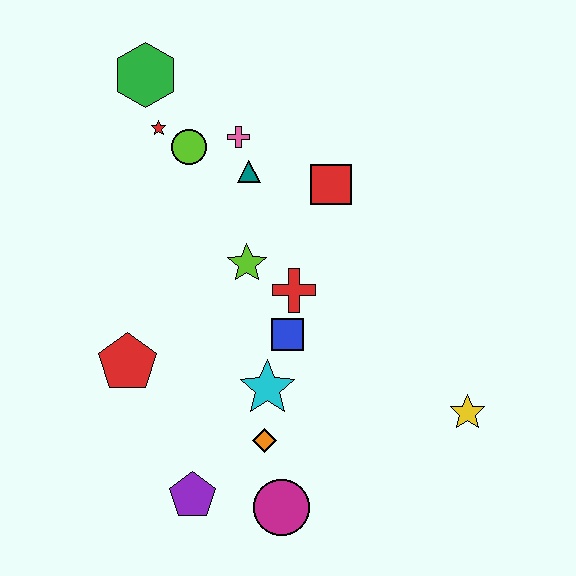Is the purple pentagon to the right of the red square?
No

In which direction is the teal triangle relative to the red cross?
The teal triangle is above the red cross.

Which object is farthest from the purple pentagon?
The green hexagon is farthest from the purple pentagon.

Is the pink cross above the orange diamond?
Yes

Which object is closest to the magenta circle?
The orange diamond is closest to the magenta circle.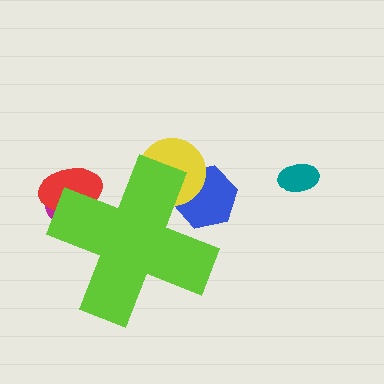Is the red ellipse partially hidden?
Yes, the red ellipse is partially hidden behind the lime cross.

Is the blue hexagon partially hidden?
Yes, the blue hexagon is partially hidden behind the lime cross.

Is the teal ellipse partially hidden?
No, the teal ellipse is fully visible.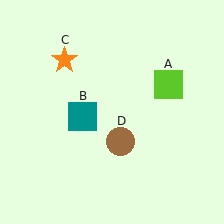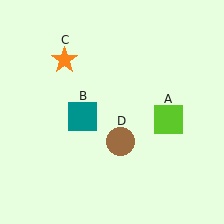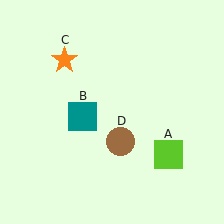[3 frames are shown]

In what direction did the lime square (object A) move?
The lime square (object A) moved down.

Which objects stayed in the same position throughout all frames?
Teal square (object B) and orange star (object C) and brown circle (object D) remained stationary.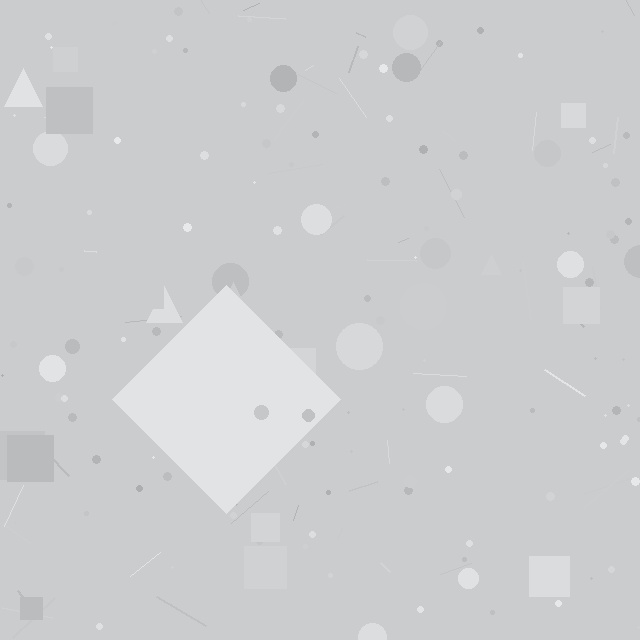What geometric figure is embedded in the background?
A diamond is embedded in the background.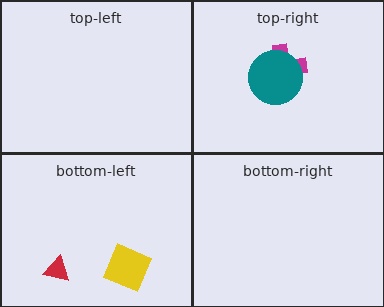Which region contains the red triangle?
The bottom-left region.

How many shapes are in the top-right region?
2.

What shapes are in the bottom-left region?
The yellow diamond, the red triangle.